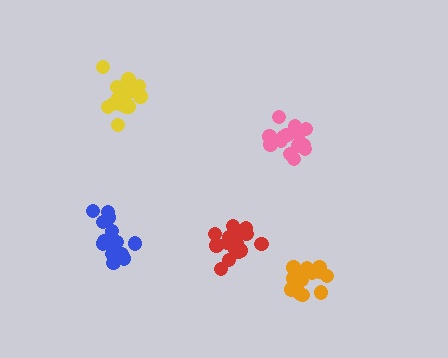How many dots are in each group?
Group 1: 17 dots, Group 2: 15 dots, Group 3: 17 dots, Group 4: 17 dots, Group 5: 21 dots (87 total).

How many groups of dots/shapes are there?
There are 5 groups.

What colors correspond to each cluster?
The clusters are colored: red, pink, yellow, blue, orange.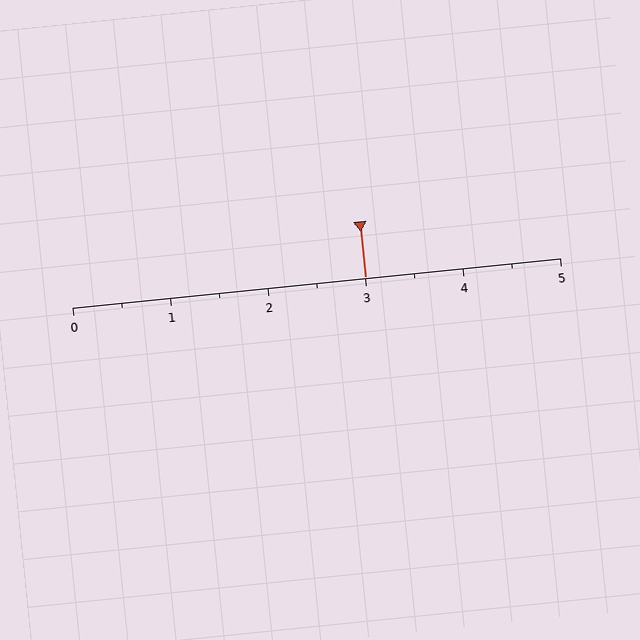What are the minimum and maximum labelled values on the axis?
The axis runs from 0 to 5.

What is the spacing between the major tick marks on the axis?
The major ticks are spaced 1 apart.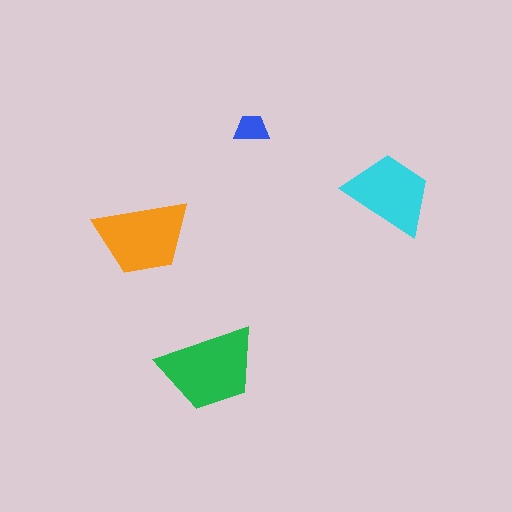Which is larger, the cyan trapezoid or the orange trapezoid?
The orange one.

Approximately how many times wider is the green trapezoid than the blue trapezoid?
About 3 times wider.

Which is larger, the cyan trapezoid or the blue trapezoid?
The cyan one.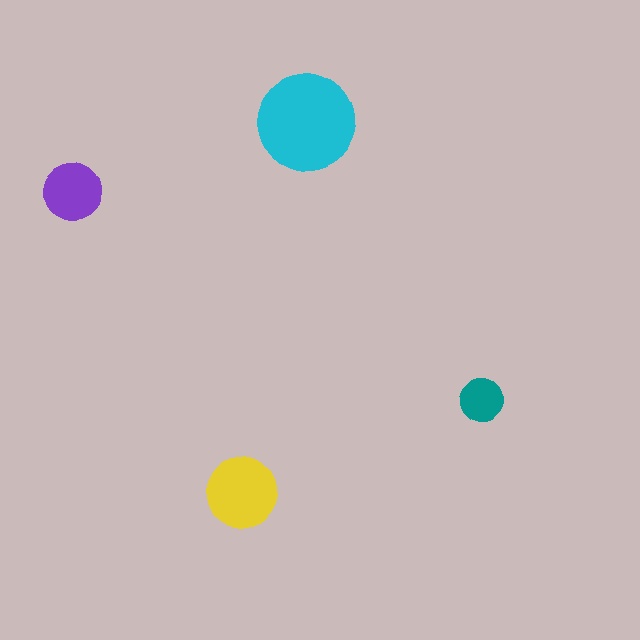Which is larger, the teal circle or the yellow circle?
The yellow one.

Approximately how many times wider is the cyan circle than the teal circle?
About 2 times wider.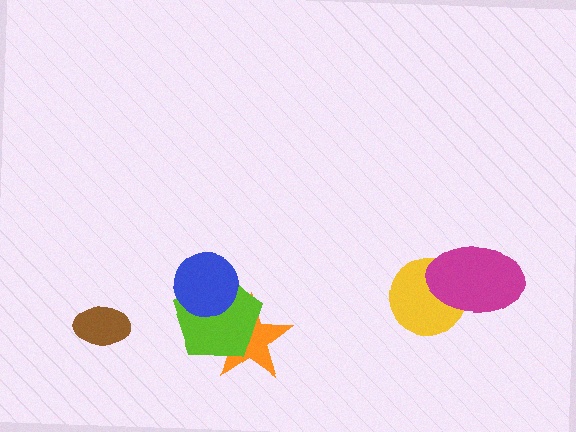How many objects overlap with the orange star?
2 objects overlap with the orange star.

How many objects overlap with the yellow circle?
1 object overlaps with the yellow circle.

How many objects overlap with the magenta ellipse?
1 object overlaps with the magenta ellipse.